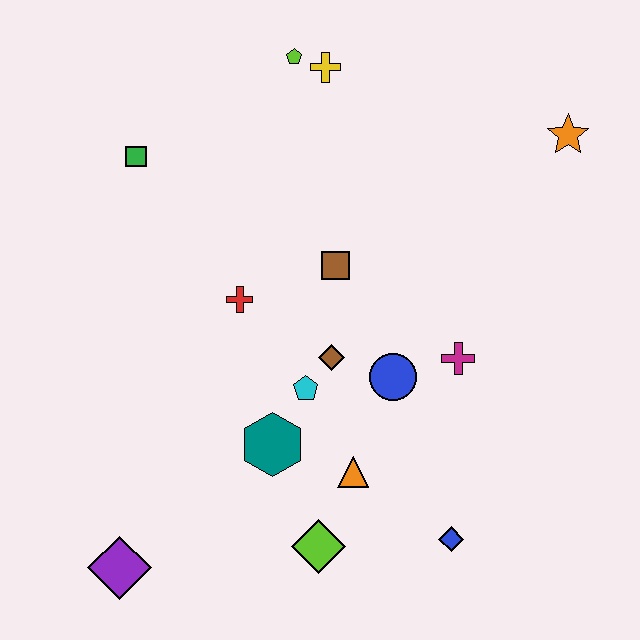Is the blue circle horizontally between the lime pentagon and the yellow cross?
No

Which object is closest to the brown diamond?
The cyan pentagon is closest to the brown diamond.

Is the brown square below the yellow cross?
Yes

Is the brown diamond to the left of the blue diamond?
Yes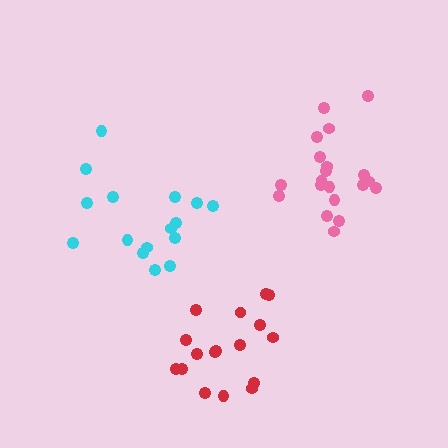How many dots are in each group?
Group 1: 16 dots, Group 2: 17 dots, Group 3: 20 dots (53 total).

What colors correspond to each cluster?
The clusters are colored: cyan, red, pink.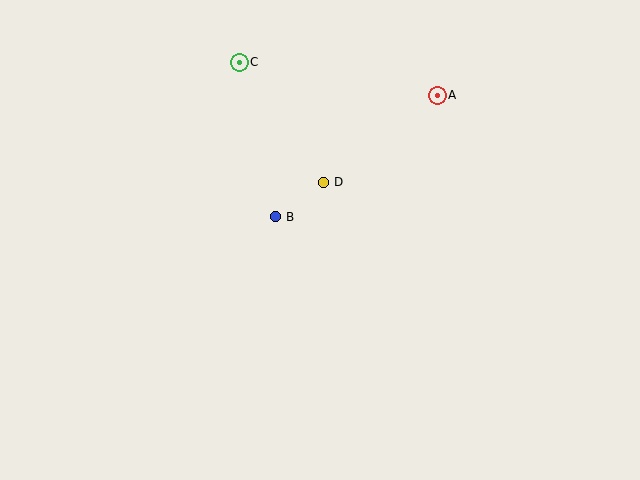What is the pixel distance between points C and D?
The distance between C and D is 147 pixels.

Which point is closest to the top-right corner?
Point A is closest to the top-right corner.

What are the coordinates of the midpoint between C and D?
The midpoint between C and D is at (281, 122).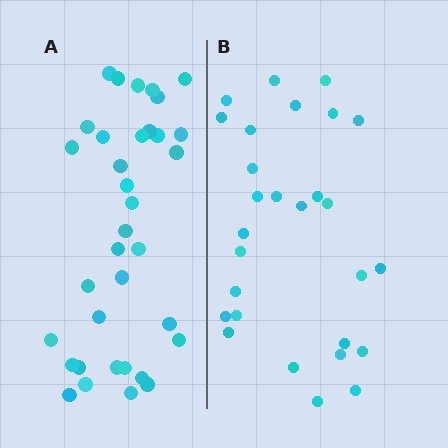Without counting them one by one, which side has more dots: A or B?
Region A (the left region) has more dots.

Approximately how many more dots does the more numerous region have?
Region A has roughly 8 or so more dots than region B.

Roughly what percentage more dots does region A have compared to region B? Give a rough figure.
About 25% more.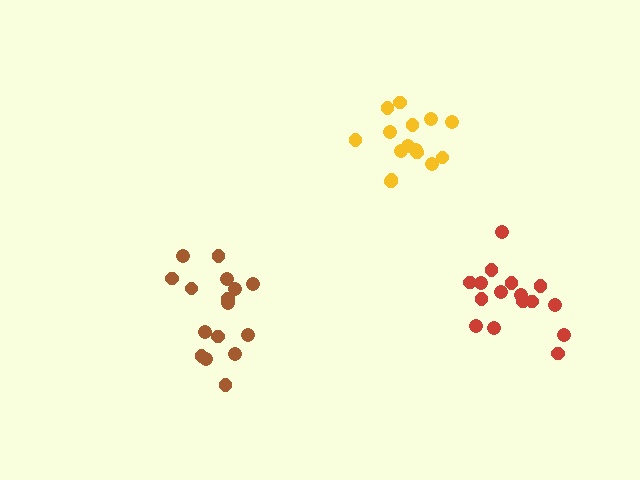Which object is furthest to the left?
The brown cluster is leftmost.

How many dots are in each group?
Group 1: 16 dots, Group 2: 15 dots, Group 3: 16 dots (47 total).